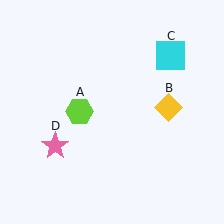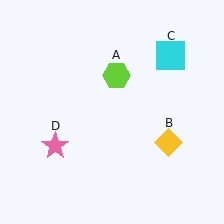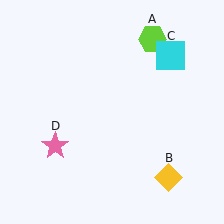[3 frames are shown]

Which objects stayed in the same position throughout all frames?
Cyan square (object C) and pink star (object D) remained stationary.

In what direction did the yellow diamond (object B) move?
The yellow diamond (object B) moved down.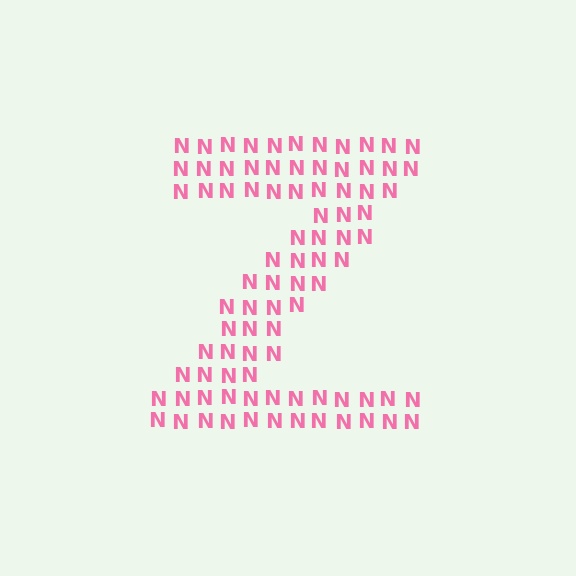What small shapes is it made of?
It is made of small letter N's.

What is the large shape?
The large shape is the letter Z.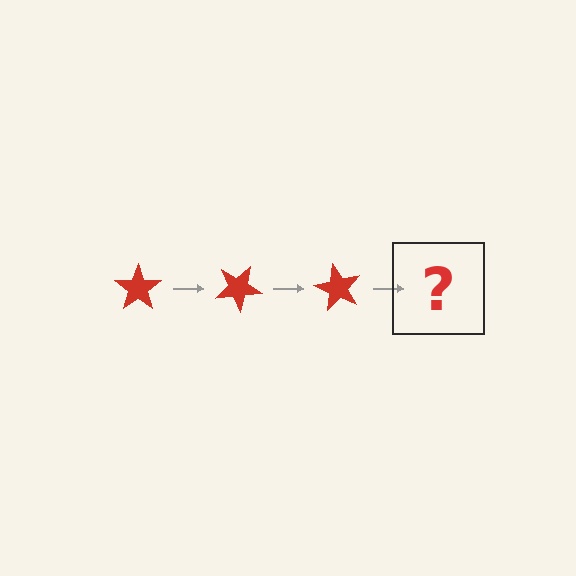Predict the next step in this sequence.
The next step is a red star rotated 90 degrees.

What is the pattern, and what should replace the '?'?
The pattern is that the star rotates 30 degrees each step. The '?' should be a red star rotated 90 degrees.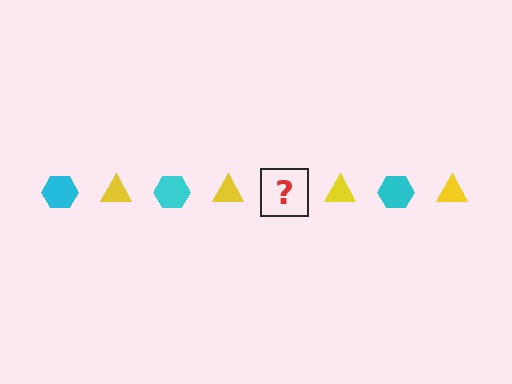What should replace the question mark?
The question mark should be replaced with a cyan hexagon.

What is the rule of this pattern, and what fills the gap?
The rule is that the pattern alternates between cyan hexagon and yellow triangle. The gap should be filled with a cyan hexagon.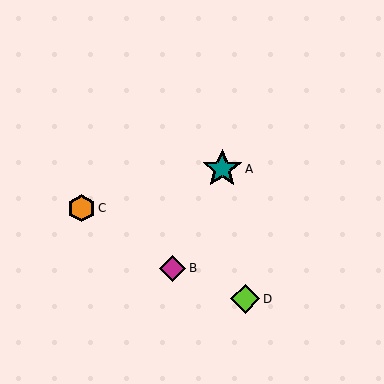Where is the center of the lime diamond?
The center of the lime diamond is at (245, 299).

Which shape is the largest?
The teal star (labeled A) is the largest.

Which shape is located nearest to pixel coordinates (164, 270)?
The magenta diamond (labeled B) at (173, 268) is nearest to that location.